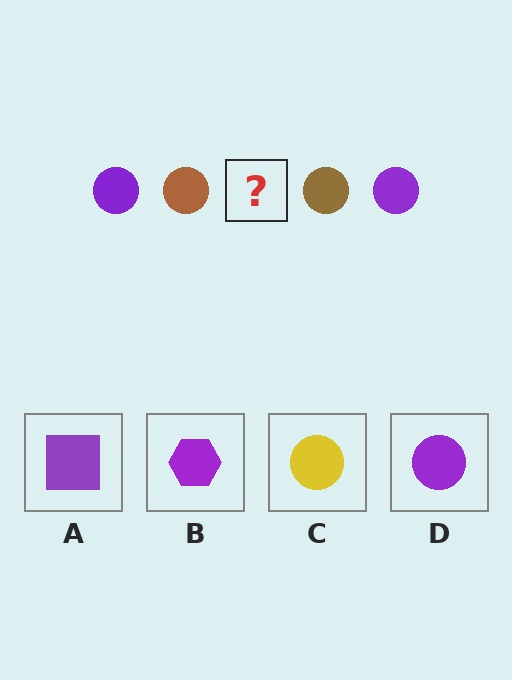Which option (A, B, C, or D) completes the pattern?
D.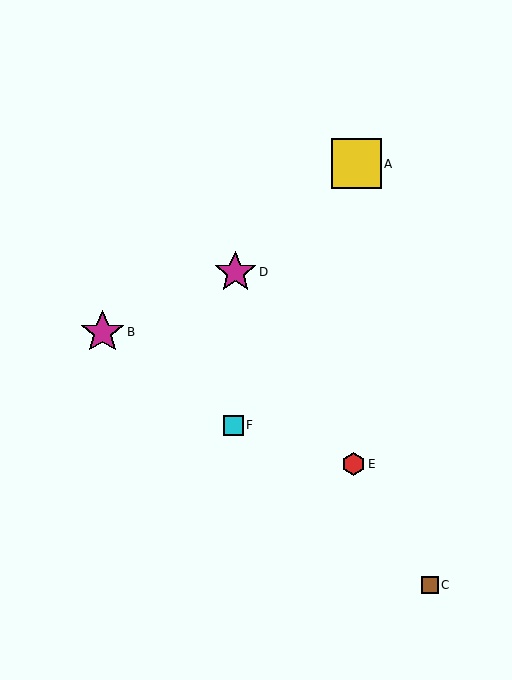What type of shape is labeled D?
Shape D is a magenta star.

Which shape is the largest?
The yellow square (labeled A) is the largest.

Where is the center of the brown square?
The center of the brown square is at (430, 585).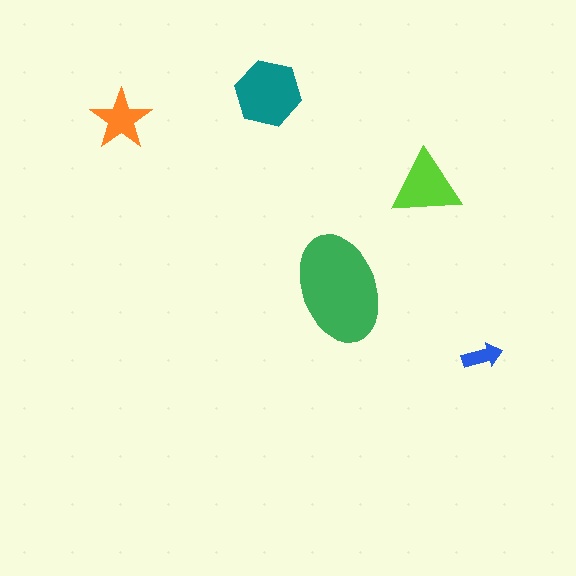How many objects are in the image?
There are 5 objects in the image.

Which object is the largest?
The green ellipse.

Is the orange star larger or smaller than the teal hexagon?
Smaller.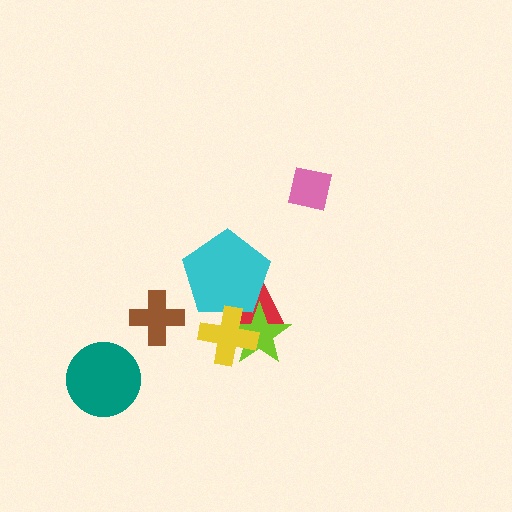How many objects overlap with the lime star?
3 objects overlap with the lime star.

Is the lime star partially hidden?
Yes, it is partially covered by another shape.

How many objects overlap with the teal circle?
0 objects overlap with the teal circle.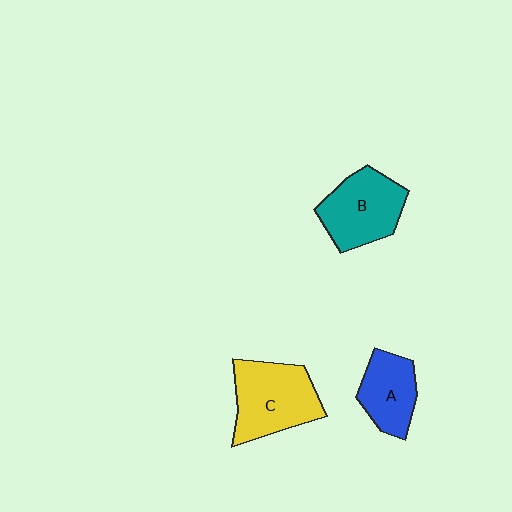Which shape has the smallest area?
Shape A (blue).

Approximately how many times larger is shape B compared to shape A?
Approximately 1.3 times.